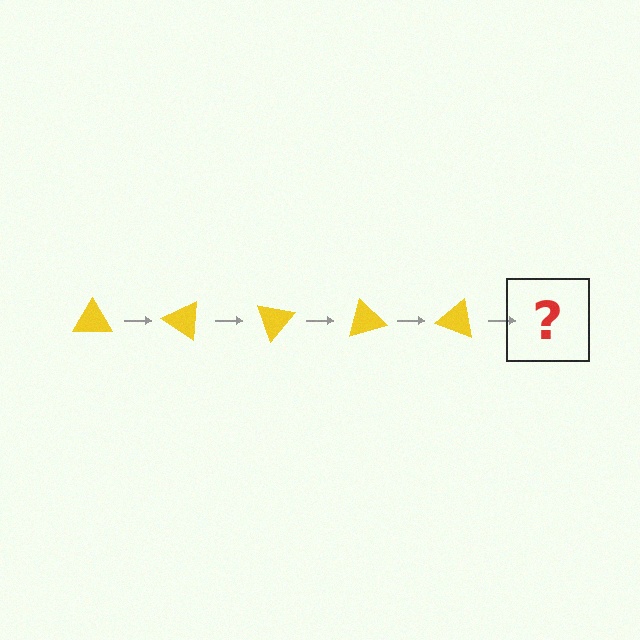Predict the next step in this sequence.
The next step is a yellow triangle rotated 175 degrees.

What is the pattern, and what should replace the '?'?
The pattern is that the triangle rotates 35 degrees each step. The '?' should be a yellow triangle rotated 175 degrees.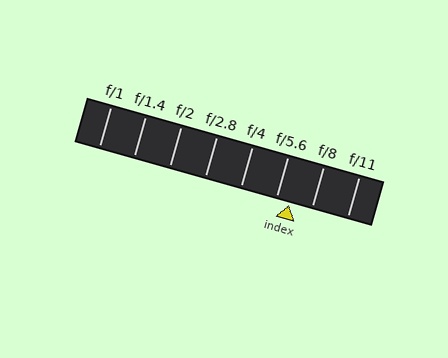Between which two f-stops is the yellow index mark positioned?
The index mark is between f/5.6 and f/8.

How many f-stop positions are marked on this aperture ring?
There are 8 f-stop positions marked.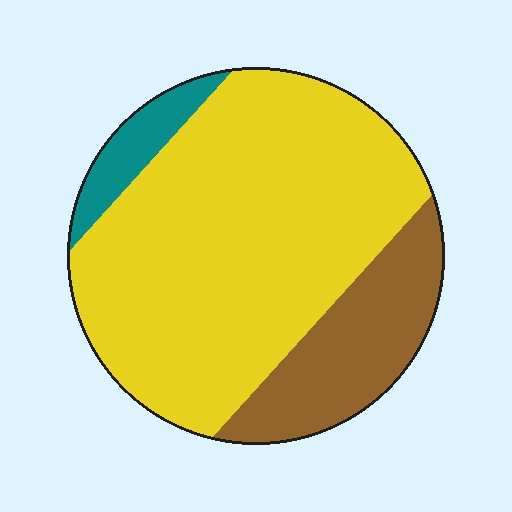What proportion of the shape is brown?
Brown covers roughly 20% of the shape.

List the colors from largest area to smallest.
From largest to smallest: yellow, brown, teal.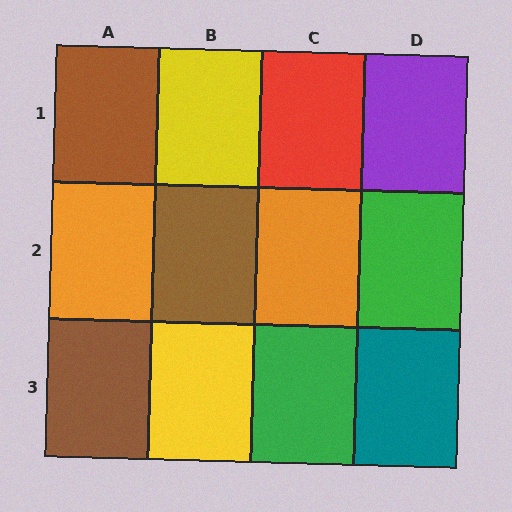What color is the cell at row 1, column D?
Purple.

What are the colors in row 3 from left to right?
Brown, yellow, green, teal.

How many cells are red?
1 cell is red.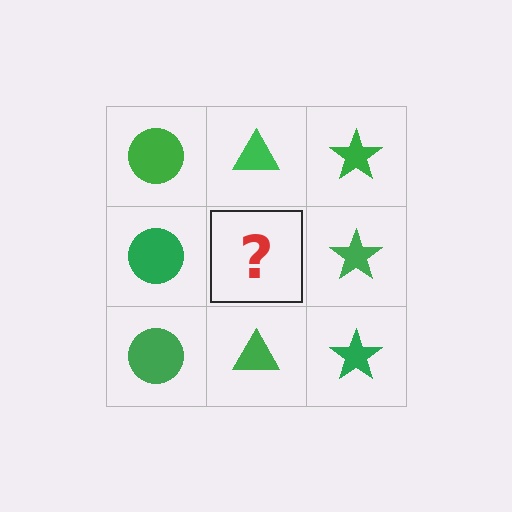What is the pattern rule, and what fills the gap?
The rule is that each column has a consistent shape. The gap should be filled with a green triangle.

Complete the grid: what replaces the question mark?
The question mark should be replaced with a green triangle.